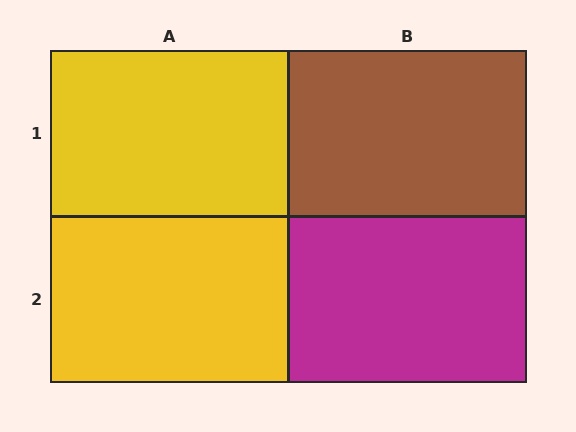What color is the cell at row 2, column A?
Yellow.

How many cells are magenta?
1 cell is magenta.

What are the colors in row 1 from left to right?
Yellow, brown.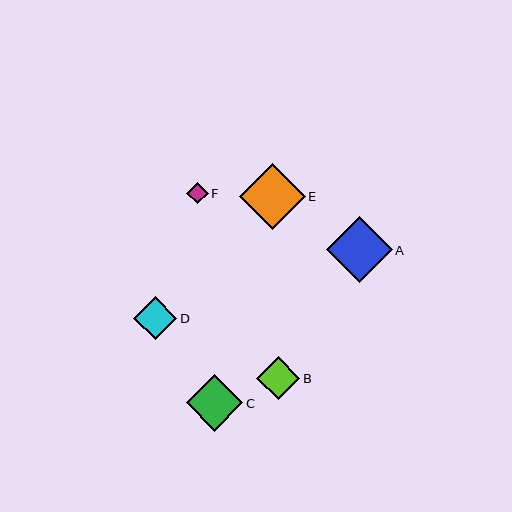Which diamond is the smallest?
Diamond F is the smallest with a size of approximately 21 pixels.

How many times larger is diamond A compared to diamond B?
Diamond A is approximately 1.5 times the size of diamond B.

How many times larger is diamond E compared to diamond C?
Diamond E is approximately 1.2 times the size of diamond C.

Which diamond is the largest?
Diamond A is the largest with a size of approximately 66 pixels.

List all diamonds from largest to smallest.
From largest to smallest: A, E, C, D, B, F.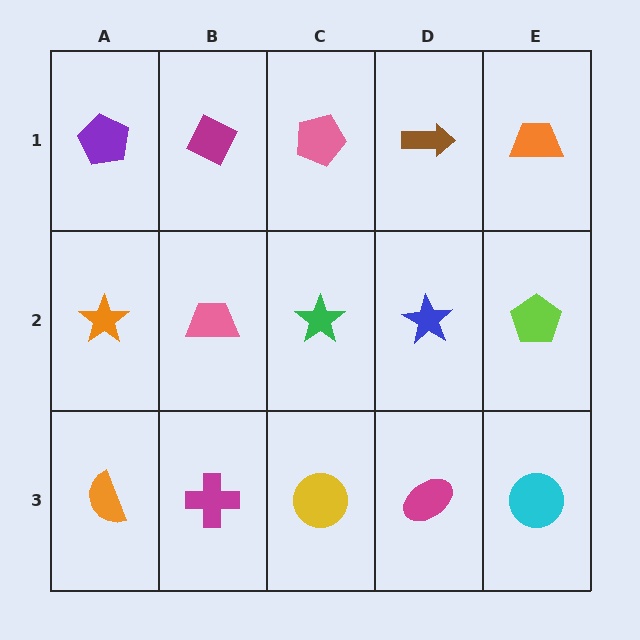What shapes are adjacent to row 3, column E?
A lime pentagon (row 2, column E), a magenta ellipse (row 3, column D).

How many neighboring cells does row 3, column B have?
3.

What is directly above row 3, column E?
A lime pentagon.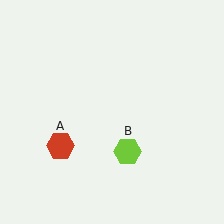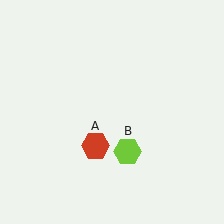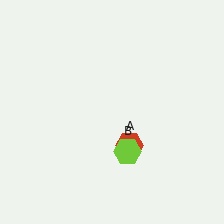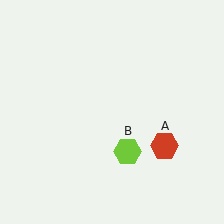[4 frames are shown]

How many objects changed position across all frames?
1 object changed position: red hexagon (object A).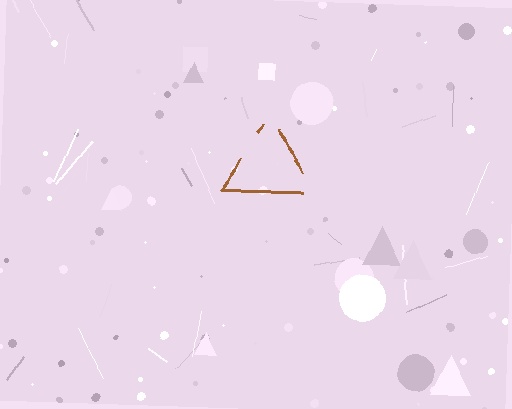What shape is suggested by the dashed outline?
The dashed outline suggests a triangle.